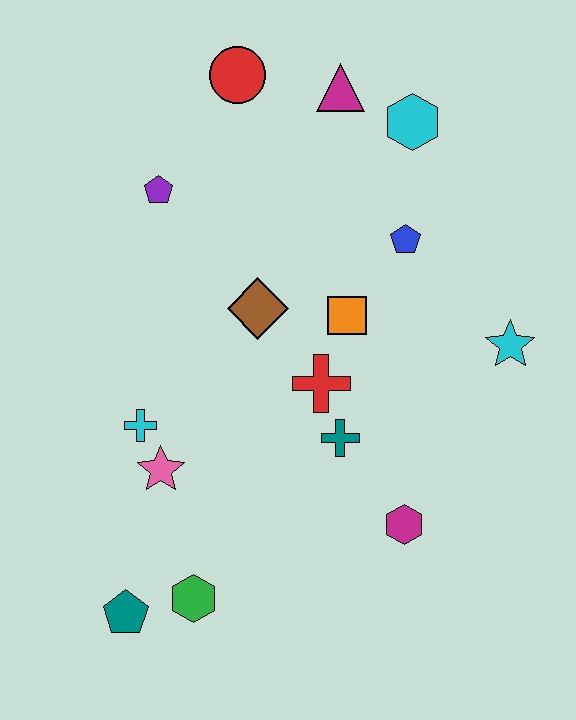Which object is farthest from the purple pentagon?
The teal pentagon is farthest from the purple pentagon.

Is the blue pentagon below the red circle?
Yes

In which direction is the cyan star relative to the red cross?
The cyan star is to the right of the red cross.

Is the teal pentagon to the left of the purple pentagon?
Yes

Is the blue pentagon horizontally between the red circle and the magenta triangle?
No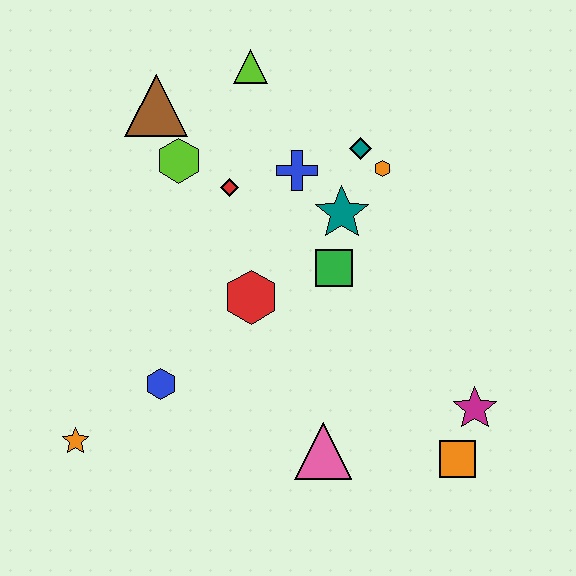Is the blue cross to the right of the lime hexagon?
Yes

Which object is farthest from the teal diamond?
The orange star is farthest from the teal diamond.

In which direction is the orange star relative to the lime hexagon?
The orange star is below the lime hexagon.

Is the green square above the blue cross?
No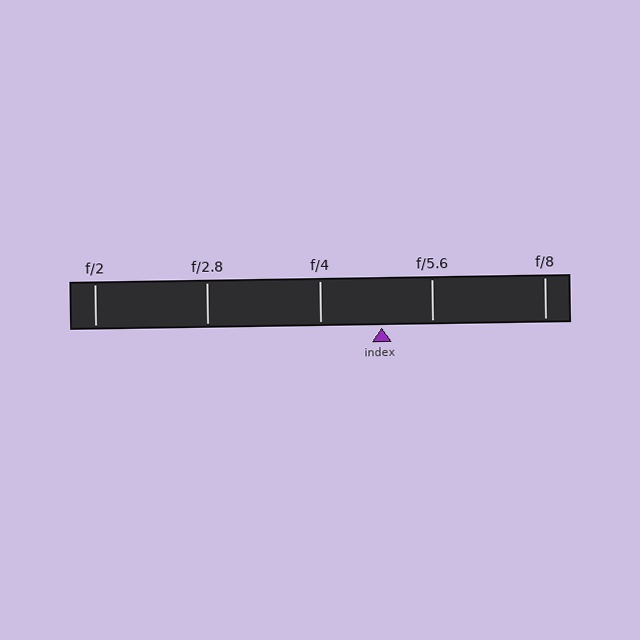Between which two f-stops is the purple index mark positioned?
The index mark is between f/4 and f/5.6.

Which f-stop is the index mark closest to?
The index mark is closest to f/5.6.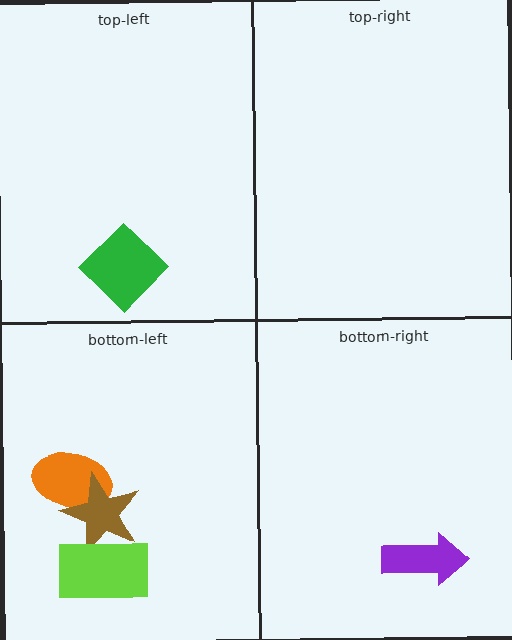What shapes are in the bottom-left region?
The orange ellipse, the brown star, the lime rectangle.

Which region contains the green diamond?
The top-left region.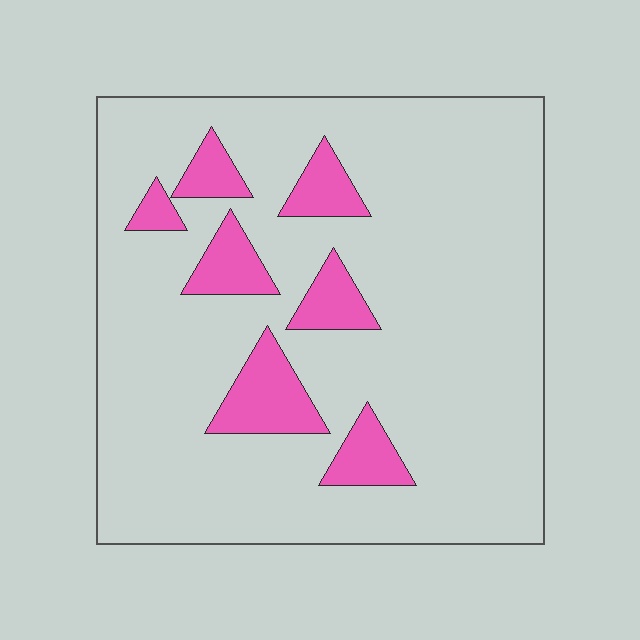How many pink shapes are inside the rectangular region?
7.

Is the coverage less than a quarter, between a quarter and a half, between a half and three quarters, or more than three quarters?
Less than a quarter.